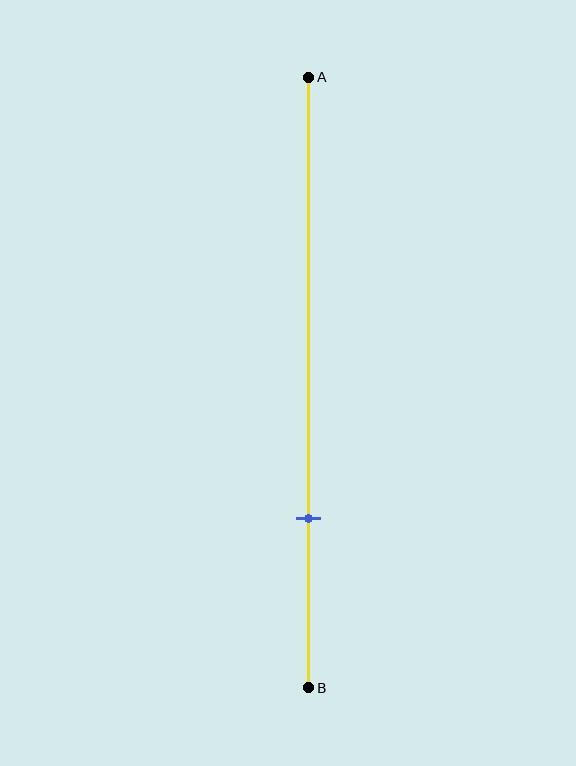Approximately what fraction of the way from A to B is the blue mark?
The blue mark is approximately 70% of the way from A to B.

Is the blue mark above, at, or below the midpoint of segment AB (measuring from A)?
The blue mark is below the midpoint of segment AB.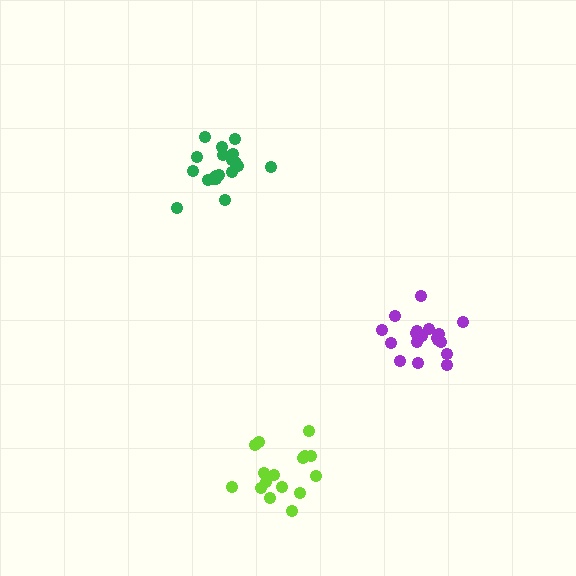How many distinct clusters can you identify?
There are 3 distinct clusters.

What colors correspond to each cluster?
The clusters are colored: lime, purple, green.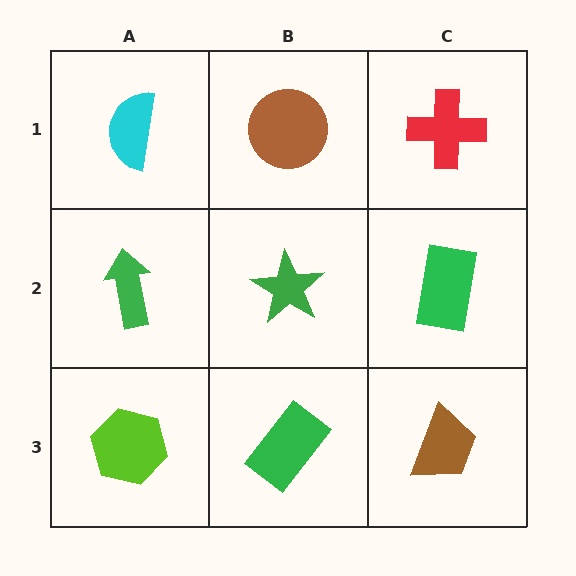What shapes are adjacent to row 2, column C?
A red cross (row 1, column C), a brown trapezoid (row 3, column C), a green star (row 2, column B).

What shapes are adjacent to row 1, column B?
A green star (row 2, column B), a cyan semicircle (row 1, column A), a red cross (row 1, column C).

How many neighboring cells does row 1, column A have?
2.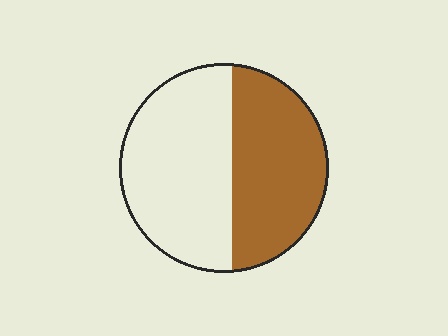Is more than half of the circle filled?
No.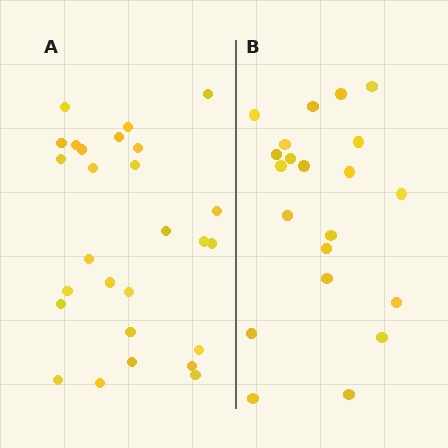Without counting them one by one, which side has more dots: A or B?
Region A (the left region) has more dots.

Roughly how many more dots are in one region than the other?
Region A has about 6 more dots than region B.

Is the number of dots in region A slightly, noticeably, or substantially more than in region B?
Region A has noticeably more, but not dramatically so. The ratio is roughly 1.3 to 1.